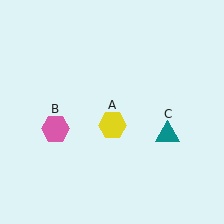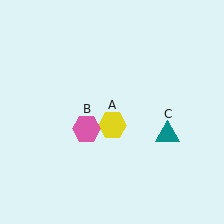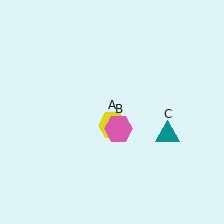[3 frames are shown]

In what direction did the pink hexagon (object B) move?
The pink hexagon (object B) moved right.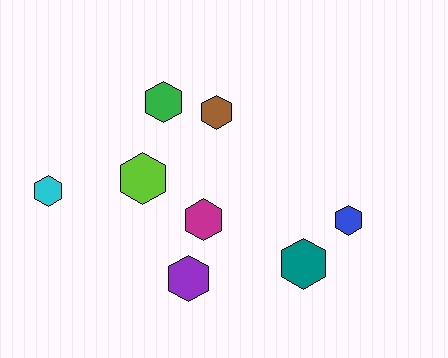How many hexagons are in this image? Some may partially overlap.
There are 8 hexagons.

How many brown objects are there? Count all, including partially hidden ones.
There is 1 brown object.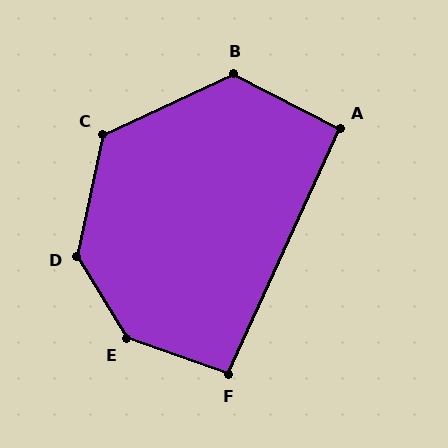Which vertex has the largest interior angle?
E, at approximately 140 degrees.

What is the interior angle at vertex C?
Approximately 127 degrees (obtuse).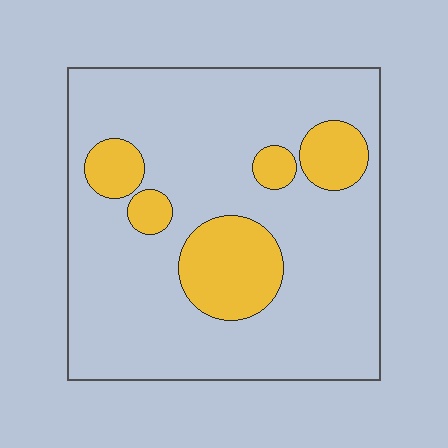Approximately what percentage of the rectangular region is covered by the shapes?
Approximately 20%.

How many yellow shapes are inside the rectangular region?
5.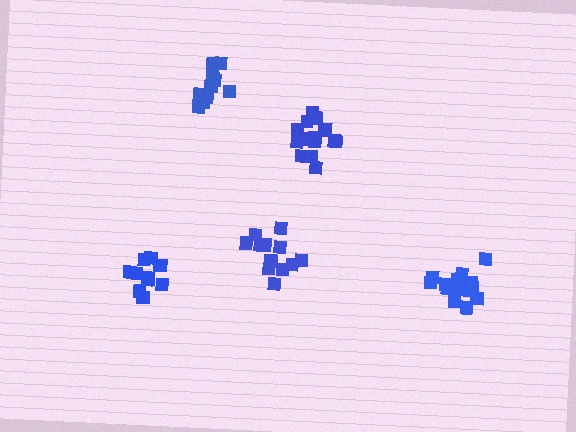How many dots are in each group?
Group 1: 12 dots, Group 2: 15 dots, Group 3: 12 dots, Group 4: 16 dots, Group 5: 12 dots (67 total).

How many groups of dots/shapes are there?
There are 5 groups.